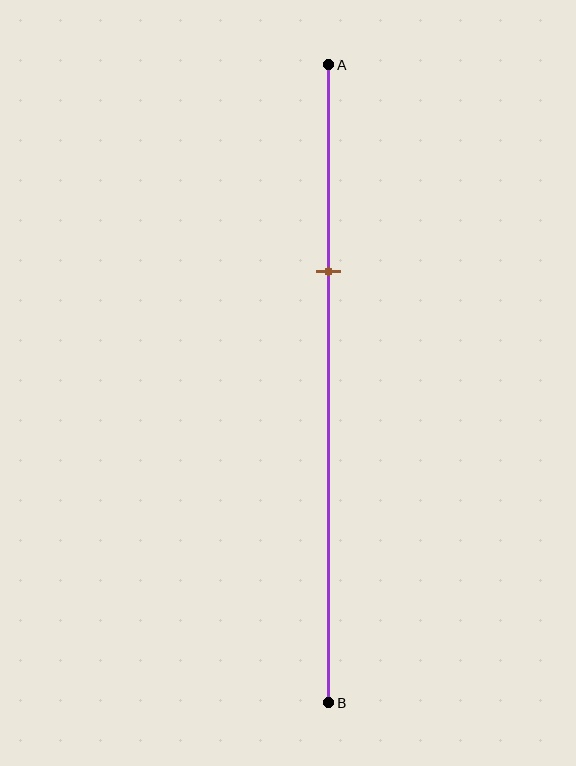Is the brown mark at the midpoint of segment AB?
No, the mark is at about 30% from A, not at the 50% midpoint.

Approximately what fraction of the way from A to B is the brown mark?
The brown mark is approximately 30% of the way from A to B.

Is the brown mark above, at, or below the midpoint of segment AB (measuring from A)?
The brown mark is above the midpoint of segment AB.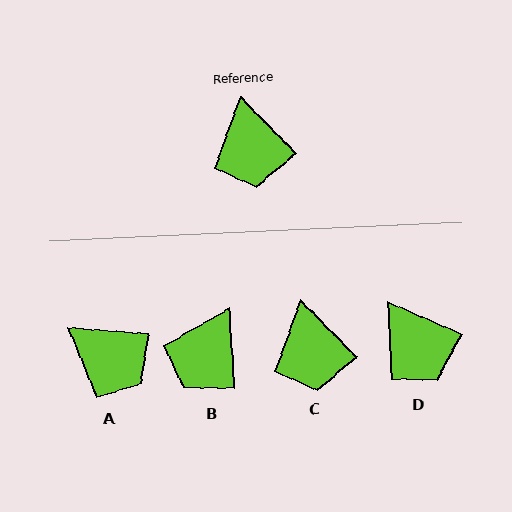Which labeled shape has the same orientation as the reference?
C.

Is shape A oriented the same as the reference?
No, it is off by about 41 degrees.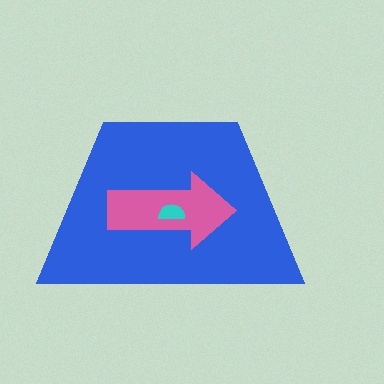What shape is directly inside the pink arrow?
The cyan semicircle.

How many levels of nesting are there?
3.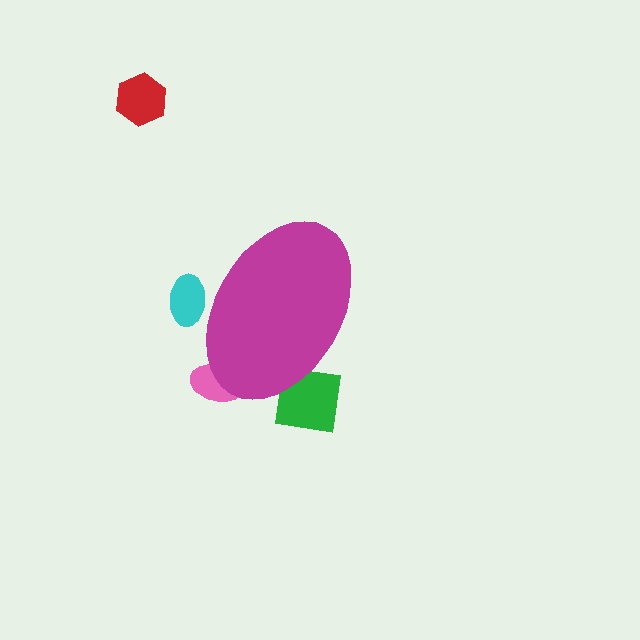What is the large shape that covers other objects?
A magenta ellipse.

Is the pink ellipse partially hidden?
Yes, the pink ellipse is partially hidden behind the magenta ellipse.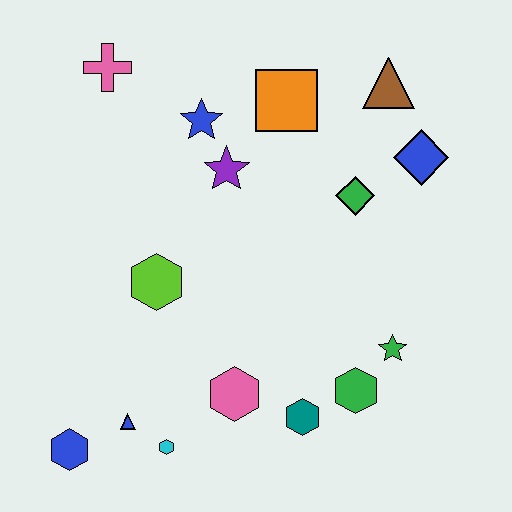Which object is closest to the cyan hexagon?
The blue triangle is closest to the cyan hexagon.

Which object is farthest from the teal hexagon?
The pink cross is farthest from the teal hexagon.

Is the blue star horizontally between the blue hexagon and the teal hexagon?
Yes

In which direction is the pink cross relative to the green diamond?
The pink cross is to the left of the green diamond.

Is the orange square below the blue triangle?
No